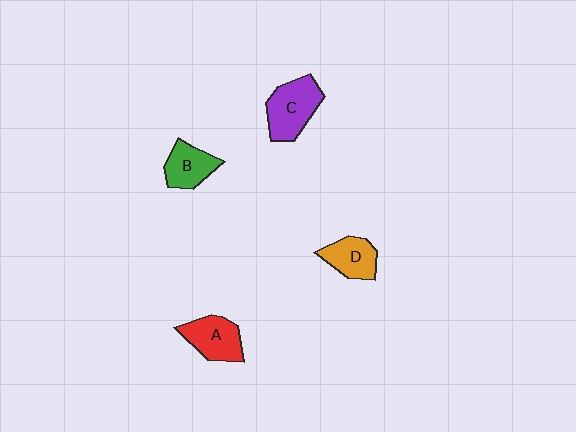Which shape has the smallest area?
Shape B (green).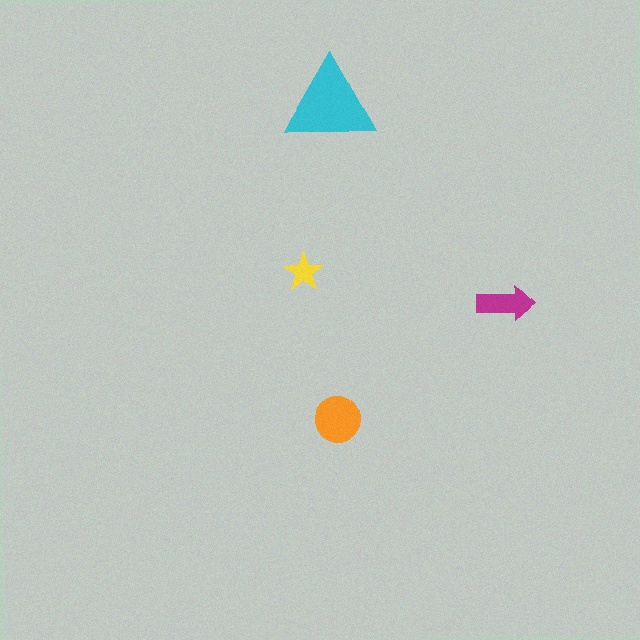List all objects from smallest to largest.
The yellow star, the magenta arrow, the orange circle, the cyan triangle.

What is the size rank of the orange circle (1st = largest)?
2nd.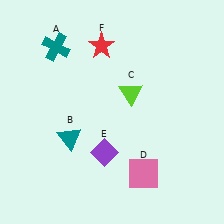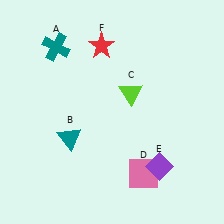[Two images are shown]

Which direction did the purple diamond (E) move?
The purple diamond (E) moved right.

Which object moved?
The purple diamond (E) moved right.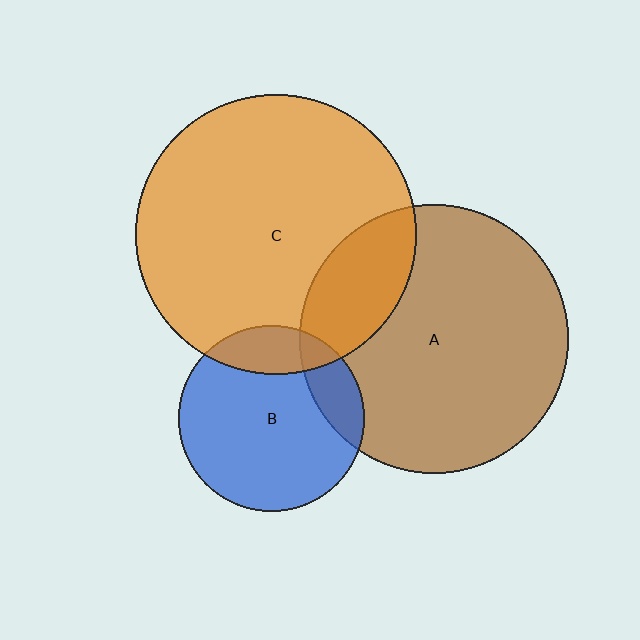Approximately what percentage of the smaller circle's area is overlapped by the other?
Approximately 20%.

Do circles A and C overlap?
Yes.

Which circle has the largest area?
Circle C (orange).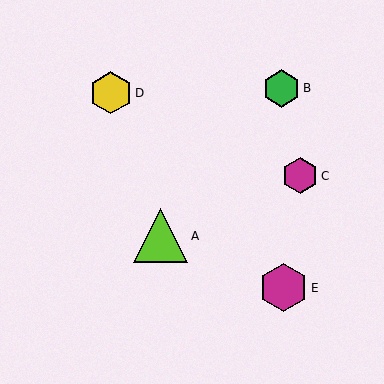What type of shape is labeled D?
Shape D is a yellow hexagon.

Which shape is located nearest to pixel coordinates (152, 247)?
The lime triangle (labeled A) at (161, 236) is nearest to that location.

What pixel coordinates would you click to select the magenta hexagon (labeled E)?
Click at (283, 288) to select the magenta hexagon E.